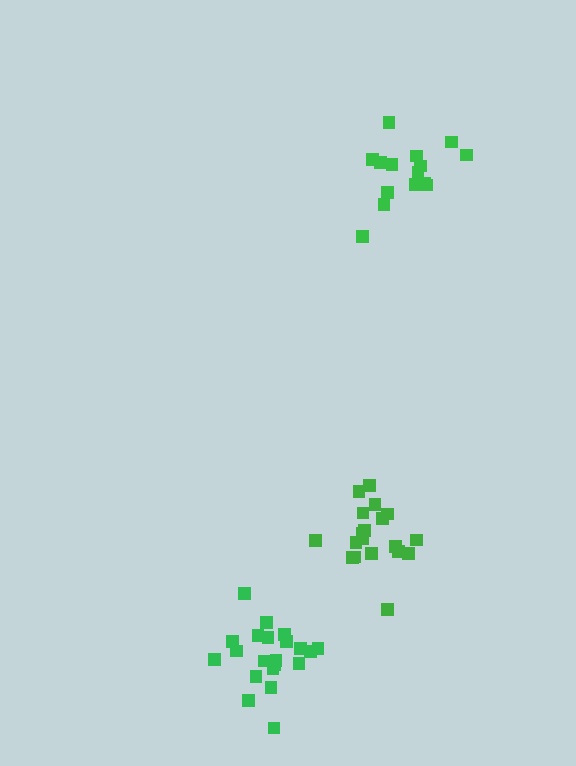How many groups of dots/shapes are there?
There are 3 groups.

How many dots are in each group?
Group 1: 15 dots, Group 2: 19 dots, Group 3: 21 dots (55 total).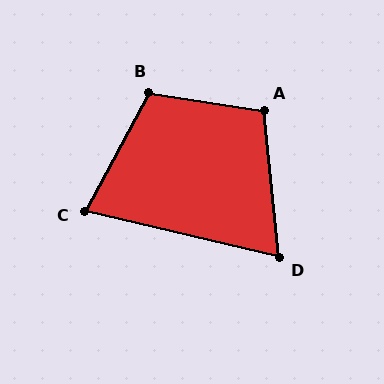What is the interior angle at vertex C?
Approximately 75 degrees (acute).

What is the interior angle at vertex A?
Approximately 105 degrees (obtuse).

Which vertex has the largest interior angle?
B, at approximately 109 degrees.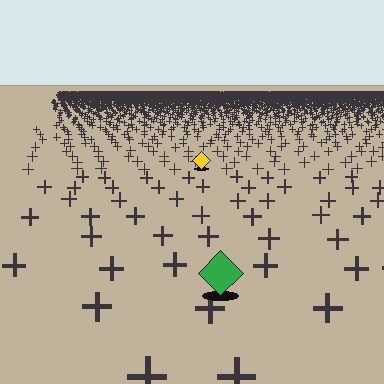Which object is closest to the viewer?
The green diamond is closest. The texture marks near it are larger and more spread out.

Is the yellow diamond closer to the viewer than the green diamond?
No. The green diamond is closer — you can tell from the texture gradient: the ground texture is coarser near it.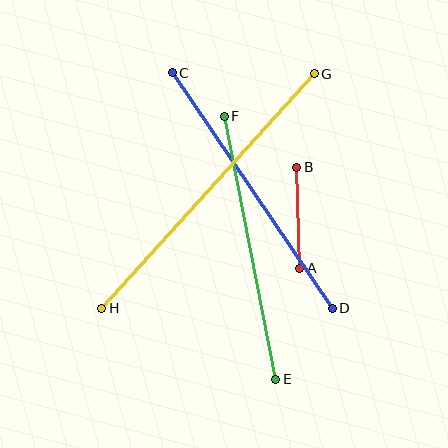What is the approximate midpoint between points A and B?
The midpoint is at approximately (298, 218) pixels.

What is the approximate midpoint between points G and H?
The midpoint is at approximately (208, 191) pixels.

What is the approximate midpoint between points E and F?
The midpoint is at approximately (250, 248) pixels.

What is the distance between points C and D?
The distance is approximately 285 pixels.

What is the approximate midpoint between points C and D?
The midpoint is at approximately (252, 191) pixels.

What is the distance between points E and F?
The distance is approximately 268 pixels.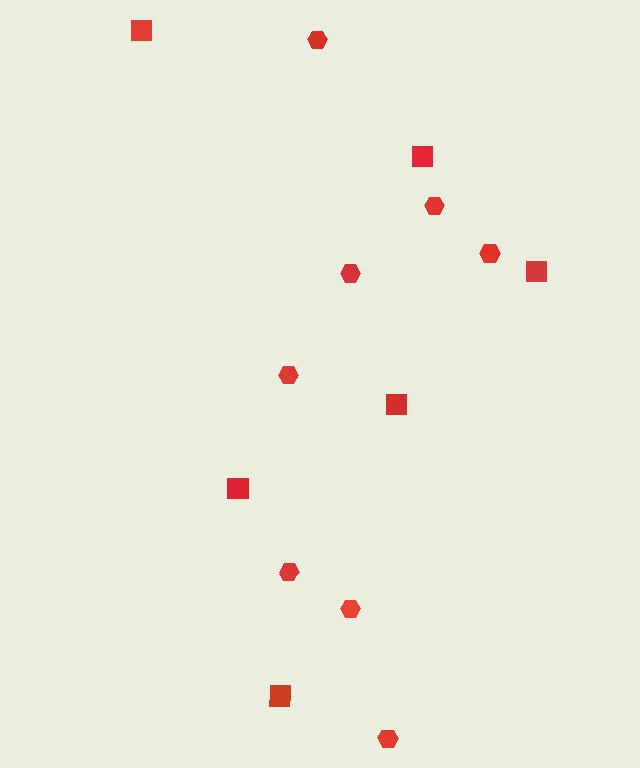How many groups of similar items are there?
There are 2 groups: one group of squares (6) and one group of hexagons (8).